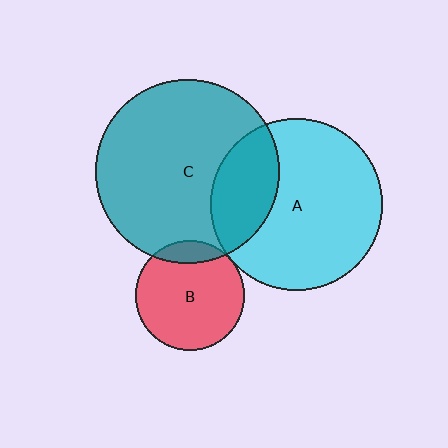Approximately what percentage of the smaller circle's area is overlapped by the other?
Approximately 5%.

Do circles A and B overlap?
Yes.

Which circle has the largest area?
Circle C (teal).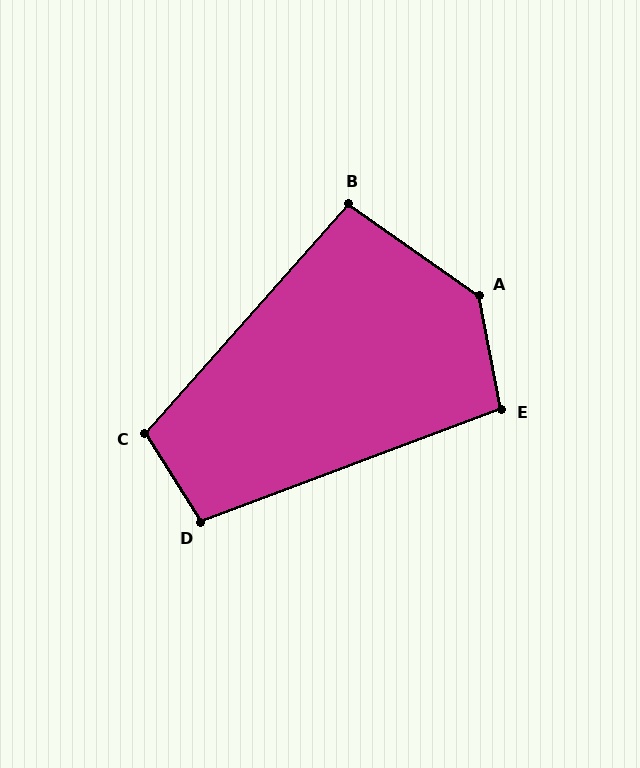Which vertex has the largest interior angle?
A, at approximately 135 degrees.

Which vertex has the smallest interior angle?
B, at approximately 97 degrees.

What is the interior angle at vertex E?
Approximately 100 degrees (obtuse).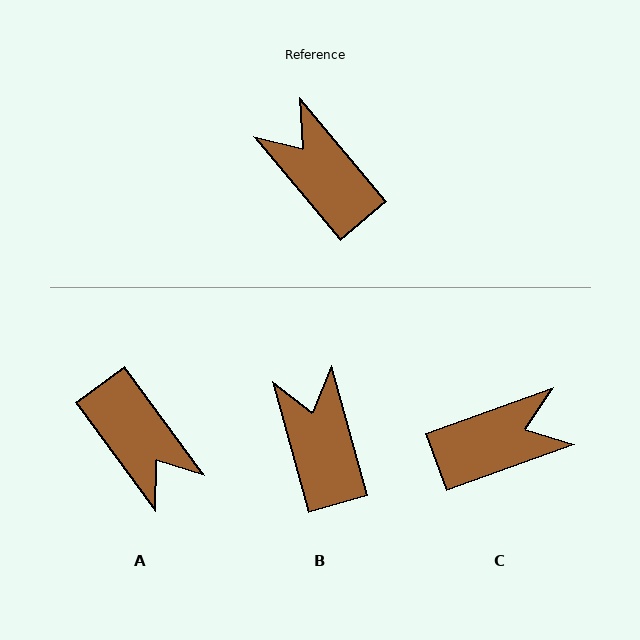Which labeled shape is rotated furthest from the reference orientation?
A, about 176 degrees away.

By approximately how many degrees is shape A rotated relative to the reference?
Approximately 176 degrees counter-clockwise.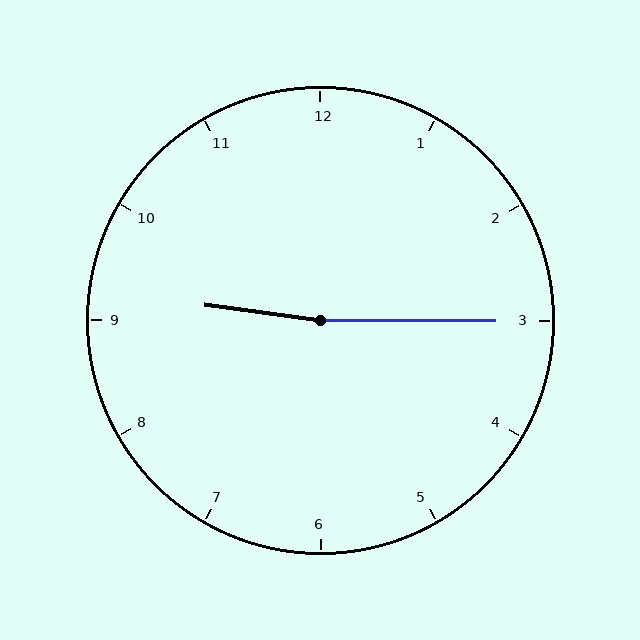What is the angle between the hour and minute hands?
Approximately 172 degrees.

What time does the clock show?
9:15.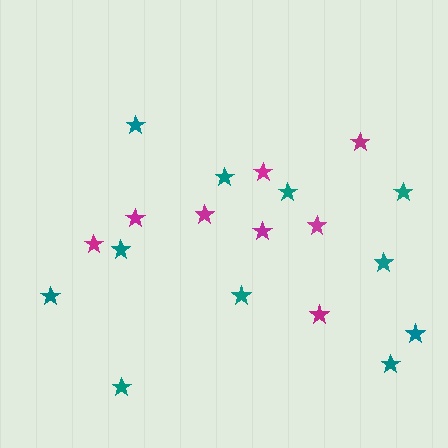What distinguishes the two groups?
There are 2 groups: one group of magenta stars (8) and one group of teal stars (11).